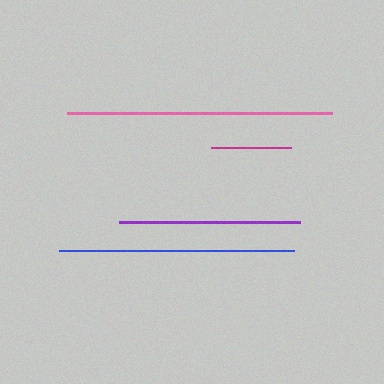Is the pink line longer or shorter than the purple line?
The pink line is longer than the purple line.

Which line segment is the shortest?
The magenta line is the shortest at approximately 80 pixels.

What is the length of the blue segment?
The blue segment is approximately 236 pixels long.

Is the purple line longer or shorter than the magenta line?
The purple line is longer than the magenta line.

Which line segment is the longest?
The pink line is the longest at approximately 265 pixels.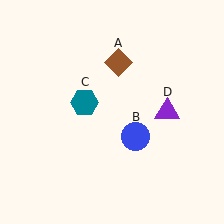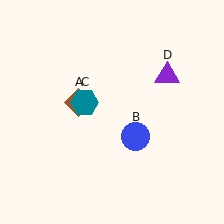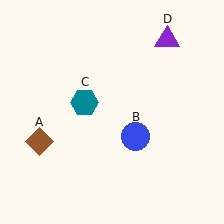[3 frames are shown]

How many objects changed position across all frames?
2 objects changed position: brown diamond (object A), purple triangle (object D).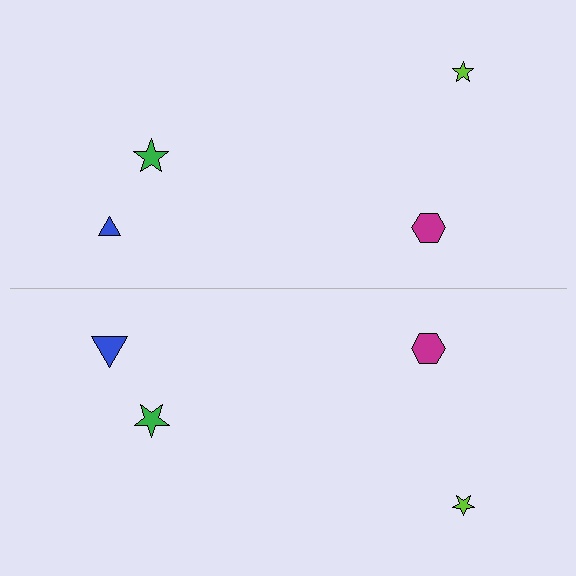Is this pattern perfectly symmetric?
No, the pattern is not perfectly symmetric. The blue triangle on the bottom side has a different size than its mirror counterpart.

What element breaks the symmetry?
The blue triangle on the bottom side has a different size than its mirror counterpart.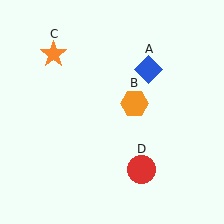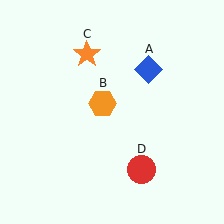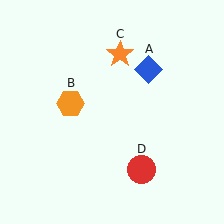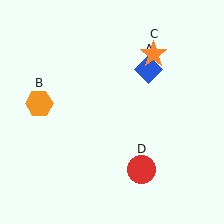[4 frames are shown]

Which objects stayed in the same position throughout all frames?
Blue diamond (object A) and red circle (object D) remained stationary.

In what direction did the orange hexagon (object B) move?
The orange hexagon (object B) moved left.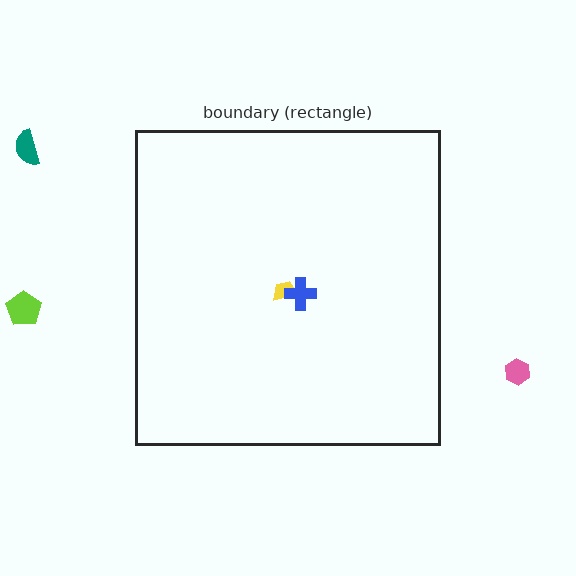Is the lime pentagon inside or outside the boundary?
Outside.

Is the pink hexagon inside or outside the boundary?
Outside.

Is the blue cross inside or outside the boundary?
Inside.